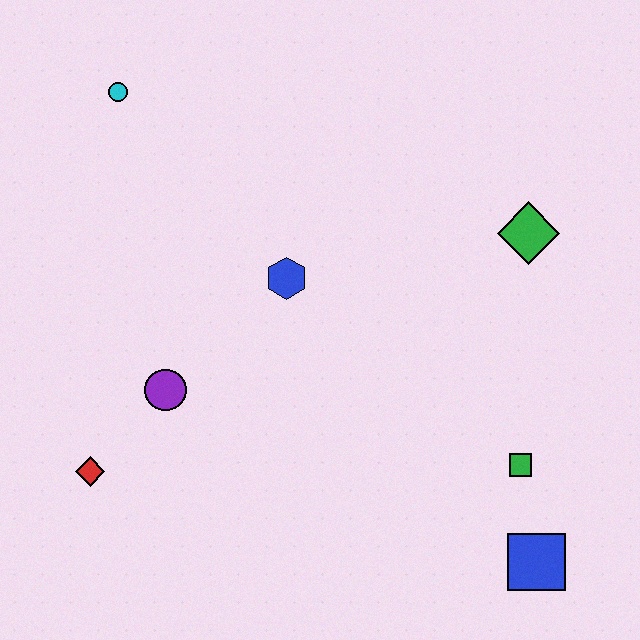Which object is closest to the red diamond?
The purple circle is closest to the red diamond.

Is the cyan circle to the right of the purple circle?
No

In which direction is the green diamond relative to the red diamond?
The green diamond is to the right of the red diamond.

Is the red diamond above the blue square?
Yes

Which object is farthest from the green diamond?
The red diamond is farthest from the green diamond.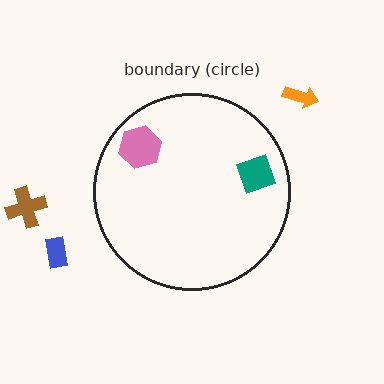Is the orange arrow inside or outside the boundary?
Outside.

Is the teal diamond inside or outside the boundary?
Inside.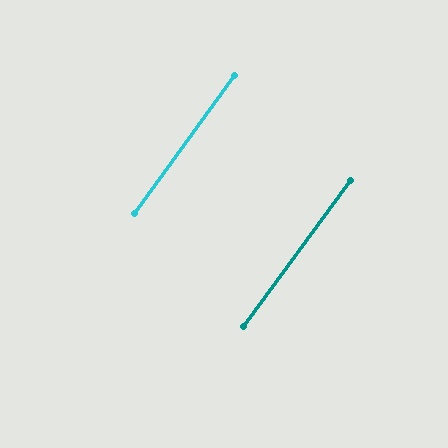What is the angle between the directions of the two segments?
Approximately 0 degrees.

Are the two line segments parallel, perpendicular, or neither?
Parallel — their directions differ by only 0.1°.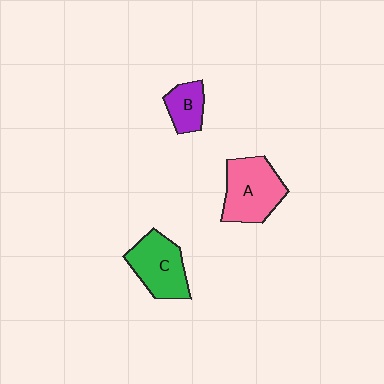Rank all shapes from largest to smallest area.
From largest to smallest: A (pink), C (green), B (purple).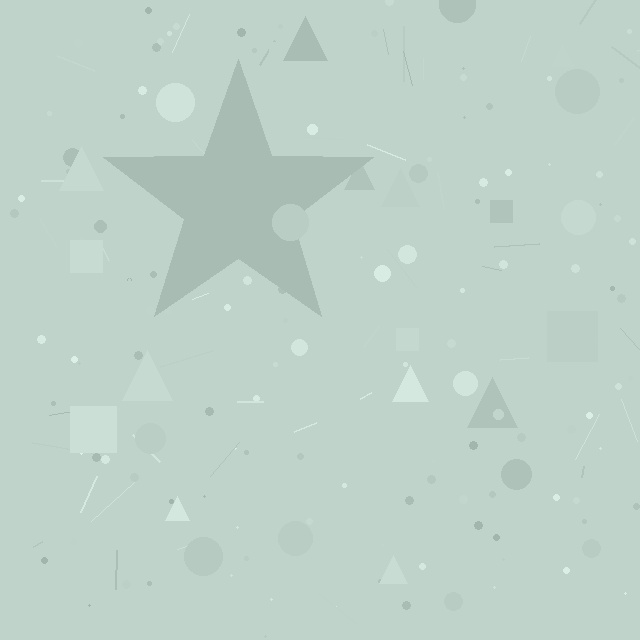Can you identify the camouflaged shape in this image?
The camouflaged shape is a star.